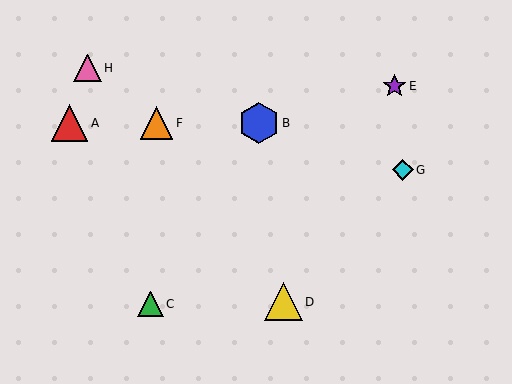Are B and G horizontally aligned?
No, B is at y≈123 and G is at y≈170.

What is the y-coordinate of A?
Object A is at y≈123.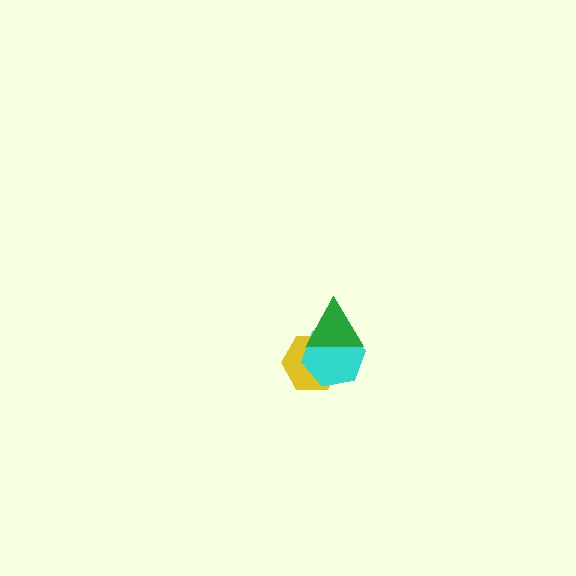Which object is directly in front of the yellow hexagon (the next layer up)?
The cyan hexagon is directly in front of the yellow hexagon.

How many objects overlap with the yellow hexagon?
2 objects overlap with the yellow hexagon.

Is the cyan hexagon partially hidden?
Yes, it is partially covered by another shape.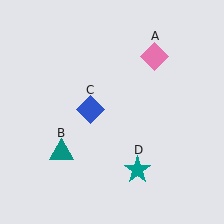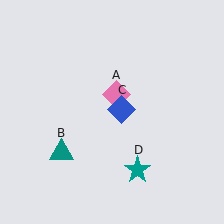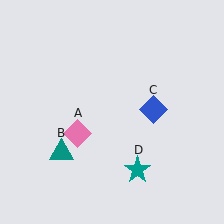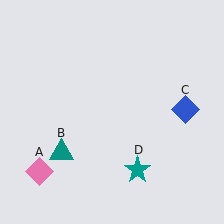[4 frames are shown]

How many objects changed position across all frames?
2 objects changed position: pink diamond (object A), blue diamond (object C).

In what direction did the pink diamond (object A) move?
The pink diamond (object A) moved down and to the left.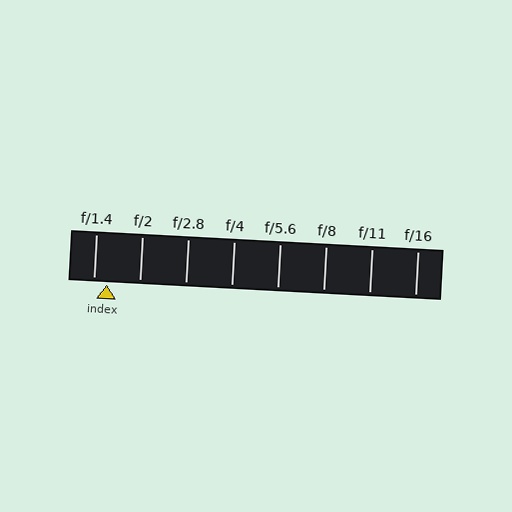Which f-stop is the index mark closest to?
The index mark is closest to f/1.4.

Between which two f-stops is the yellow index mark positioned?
The index mark is between f/1.4 and f/2.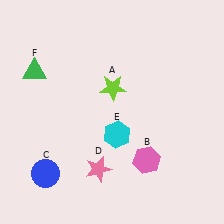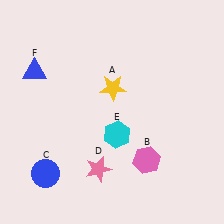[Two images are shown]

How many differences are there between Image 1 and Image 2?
There are 2 differences between the two images.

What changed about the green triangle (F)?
In Image 1, F is green. In Image 2, it changed to blue.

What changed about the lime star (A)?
In Image 1, A is lime. In Image 2, it changed to yellow.